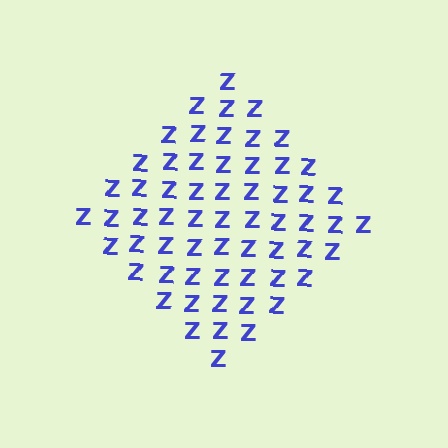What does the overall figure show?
The overall figure shows a diamond.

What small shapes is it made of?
It is made of small letter Z's.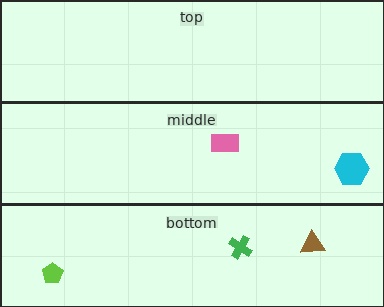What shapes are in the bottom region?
The lime pentagon, the green cross, the brown triangle.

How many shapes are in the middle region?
2.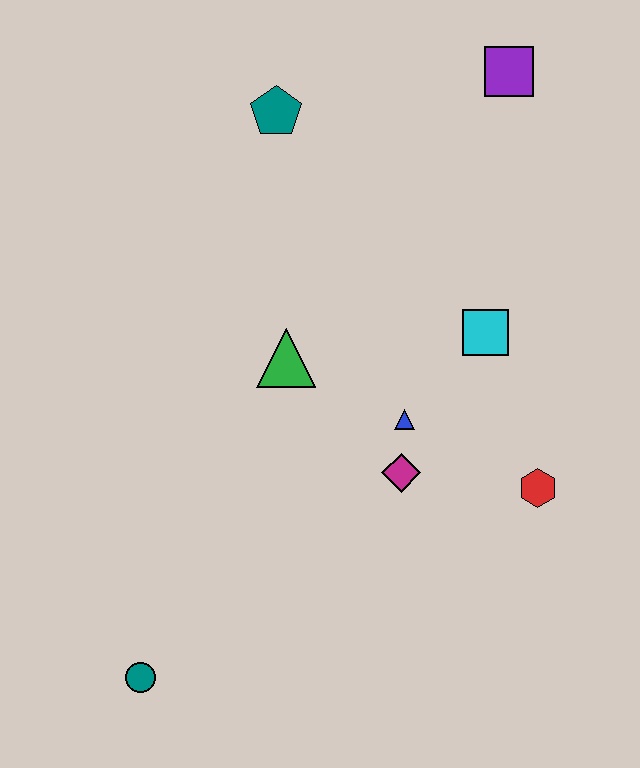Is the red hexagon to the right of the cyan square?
Yes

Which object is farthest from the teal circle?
The purple square is farthest from the teal circle.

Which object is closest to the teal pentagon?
The purple square is closest to the teal pentagon.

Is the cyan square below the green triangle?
No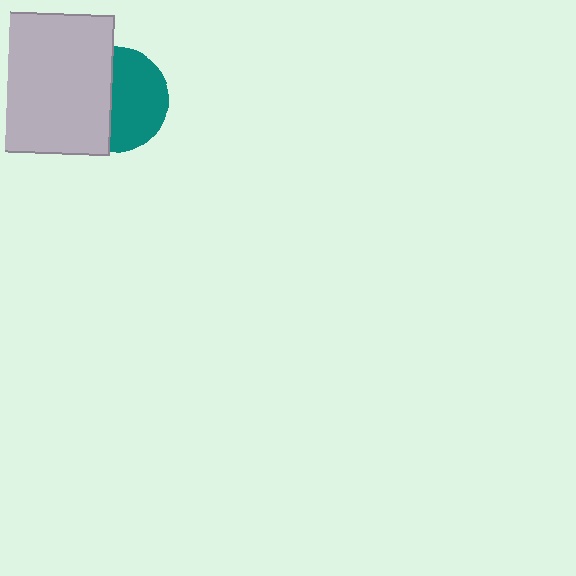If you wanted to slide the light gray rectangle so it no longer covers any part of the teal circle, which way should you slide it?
Slide it left — that is the most direct way to separate the two shapes.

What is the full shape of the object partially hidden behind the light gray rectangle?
The partially hidden object is a teal circle.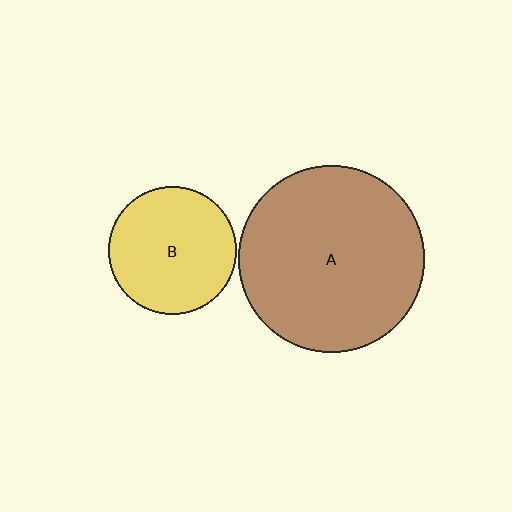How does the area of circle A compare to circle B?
Approximately 2.1 times.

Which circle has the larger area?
Circle A (brown).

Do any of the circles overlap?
No, none of the circles overlap.